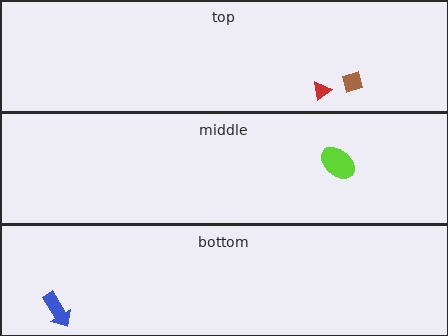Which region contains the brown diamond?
The top region.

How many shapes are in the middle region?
1.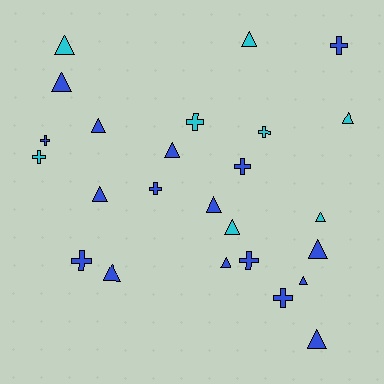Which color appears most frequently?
Blue, with 17 objects.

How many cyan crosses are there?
There are 3 cyan crosses.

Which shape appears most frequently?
Triangle, with 15 objects.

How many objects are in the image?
There are 25 objects.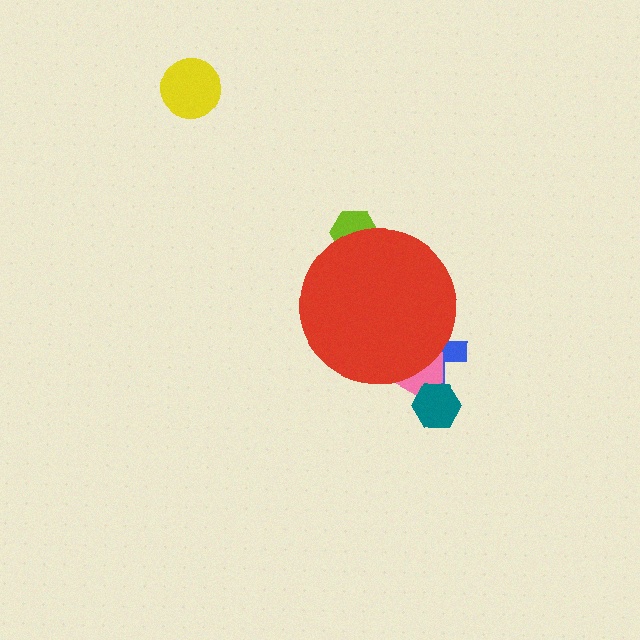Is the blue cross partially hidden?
Yes, the blue cross is partially hidden behind the red circle.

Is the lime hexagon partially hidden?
Yes, the lime hexagon is partially hidden behind the red circle.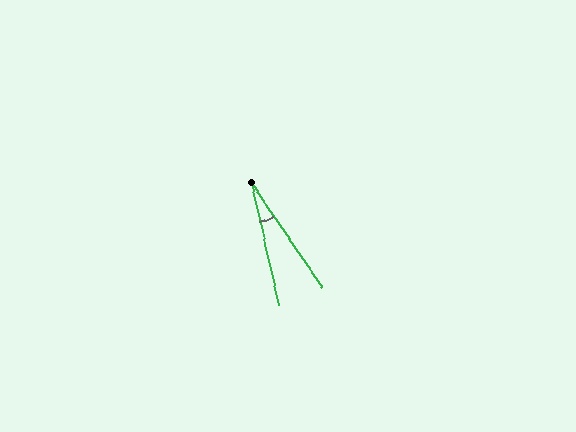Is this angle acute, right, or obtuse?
It is acute.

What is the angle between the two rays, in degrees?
Approximately 22 degrees.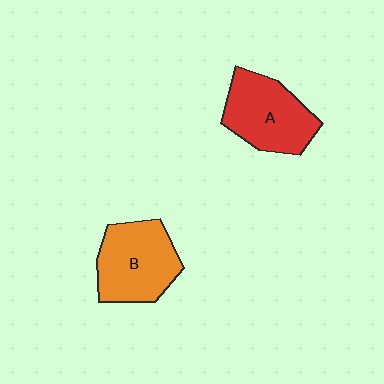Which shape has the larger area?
Shape B (orange).